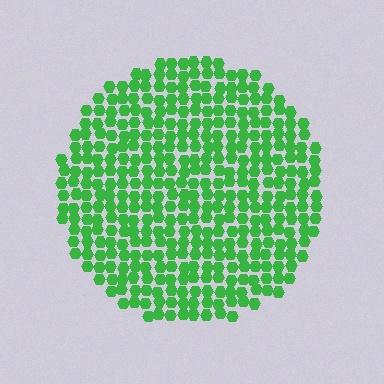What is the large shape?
The large shape is a circle.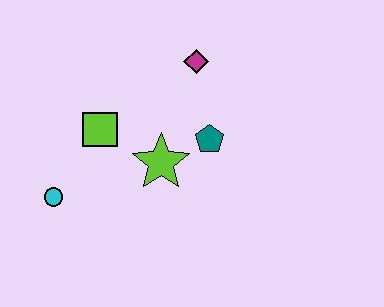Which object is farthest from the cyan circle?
The magenta diamond is farthest from the cyan circle.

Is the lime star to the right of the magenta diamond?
No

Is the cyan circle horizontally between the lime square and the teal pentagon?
No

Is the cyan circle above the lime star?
No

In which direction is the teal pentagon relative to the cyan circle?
The teal pentagon is to the right of the cyan circle.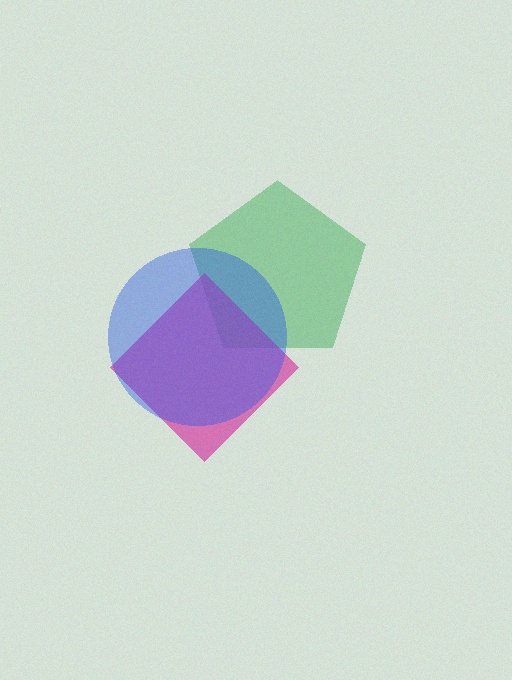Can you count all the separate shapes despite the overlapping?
Yes, there are 3 separate shapes.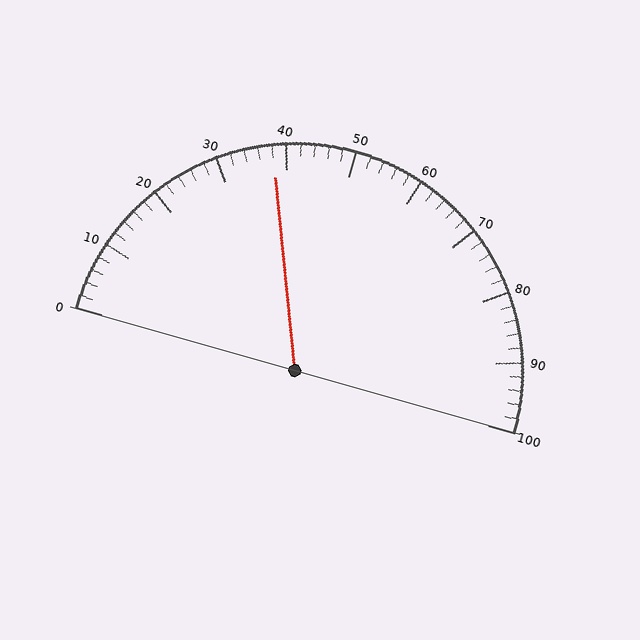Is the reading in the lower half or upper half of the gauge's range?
The reading is in the lower half of the range (0 to 100).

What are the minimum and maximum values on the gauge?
The gauge ranges from 0 to 100.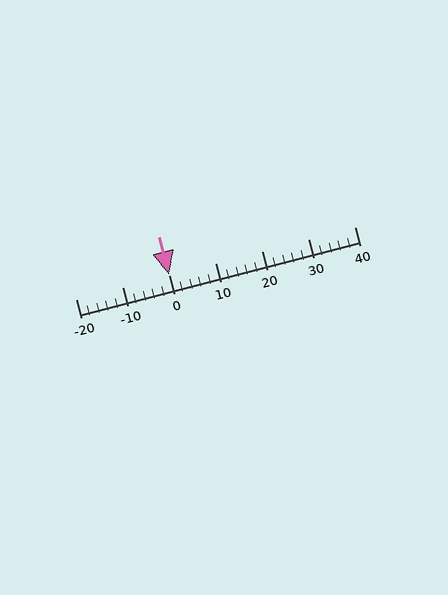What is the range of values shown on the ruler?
The ruler shows values from -20 to 40.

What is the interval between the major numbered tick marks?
The major tick marks are spaced 10 units apart.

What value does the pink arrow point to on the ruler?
The pink arrow points to approximately 0.